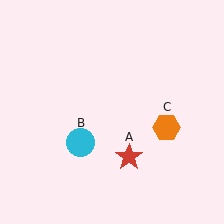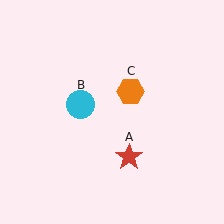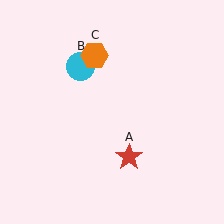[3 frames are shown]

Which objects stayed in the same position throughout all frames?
Red star (object A) remained stationary.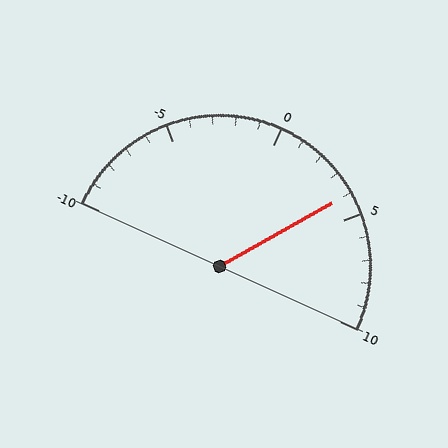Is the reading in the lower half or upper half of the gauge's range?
The reading is in the upper half of the range (-10 to 10).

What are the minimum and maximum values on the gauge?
The gauge ranges from -10 to 10.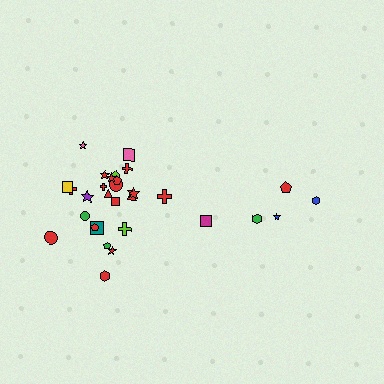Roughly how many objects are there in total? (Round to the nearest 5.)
Roughly 30 objects in total.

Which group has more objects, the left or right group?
The left group.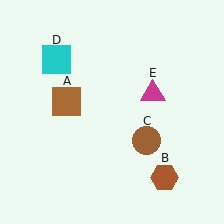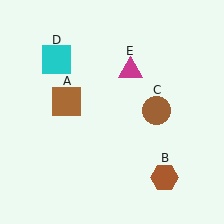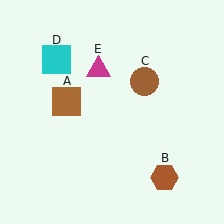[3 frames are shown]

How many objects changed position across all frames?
2 objects changed position: brown circle (object C), magenta triangle (object E).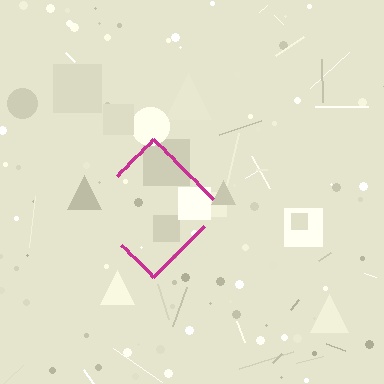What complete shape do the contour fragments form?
The contour fragments form a diamond.